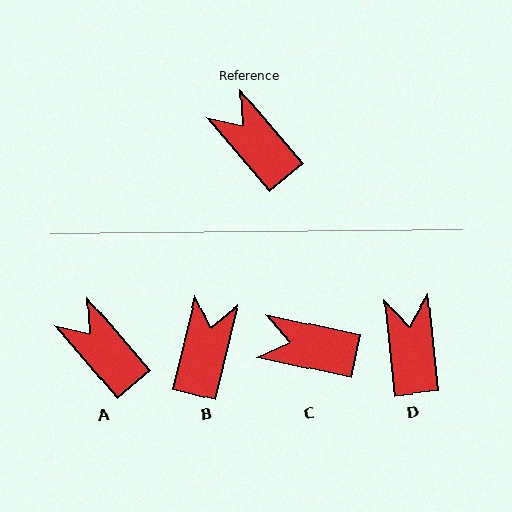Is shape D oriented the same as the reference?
No, it is off by about 34 degrees.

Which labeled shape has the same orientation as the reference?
A.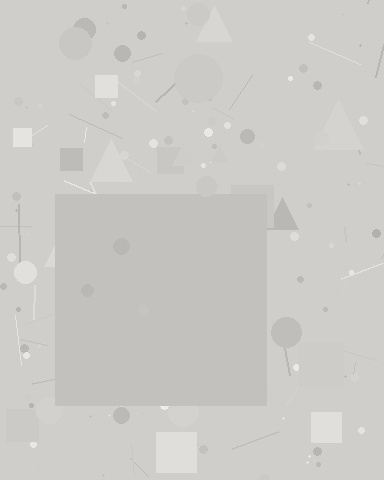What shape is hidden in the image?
A square is hidden in the image.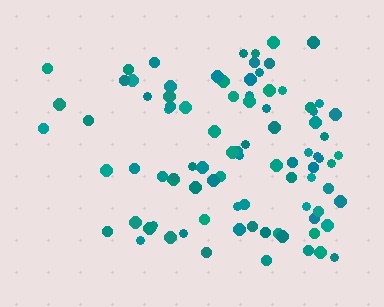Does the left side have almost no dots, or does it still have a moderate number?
Still a moderate number, just noticeably fewer than the right.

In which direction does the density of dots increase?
From left to right, with the right side densest.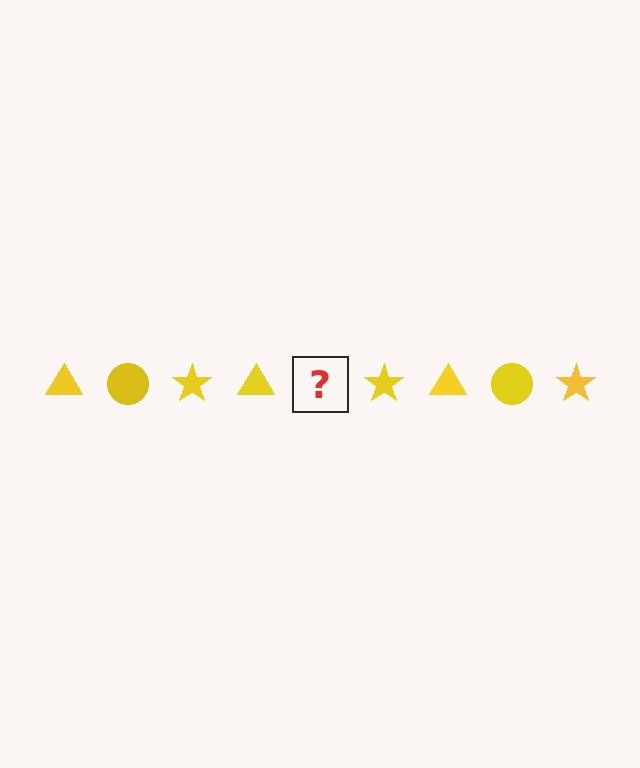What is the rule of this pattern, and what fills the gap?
The rule is that the pattern cycles through triangle, circle, star shapes in yellow. The gap should be filled with a yellow circle.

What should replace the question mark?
The question mark should be replaced with a yellow circle.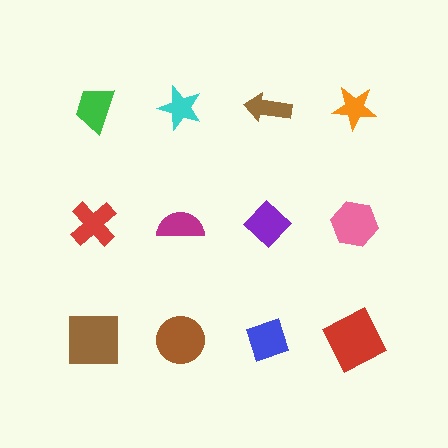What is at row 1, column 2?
A cyan star.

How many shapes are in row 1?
4 shapes.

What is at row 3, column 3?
A blue diamond.